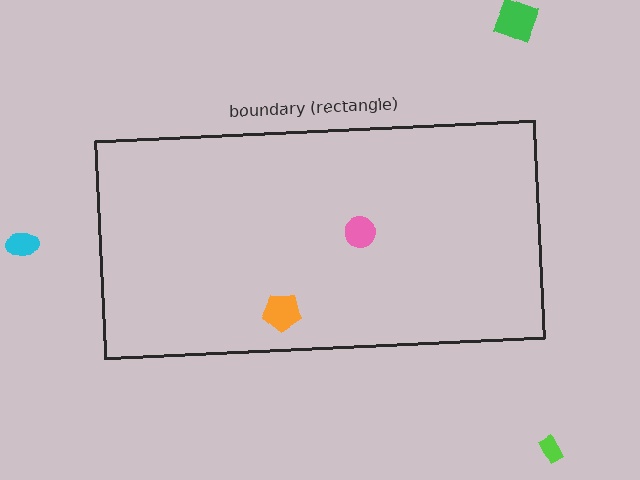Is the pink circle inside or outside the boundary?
Inside.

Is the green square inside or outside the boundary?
Outside.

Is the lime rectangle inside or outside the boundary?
Outside.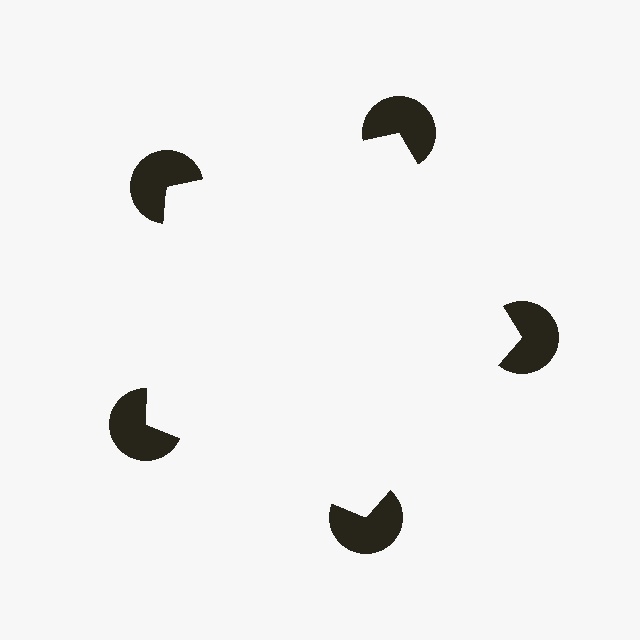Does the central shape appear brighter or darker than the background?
It typically appears slightly brighter than the background, even though no actual brightness change is drawn.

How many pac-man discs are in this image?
There are 5 — one at each vertex of the illusory pentagon.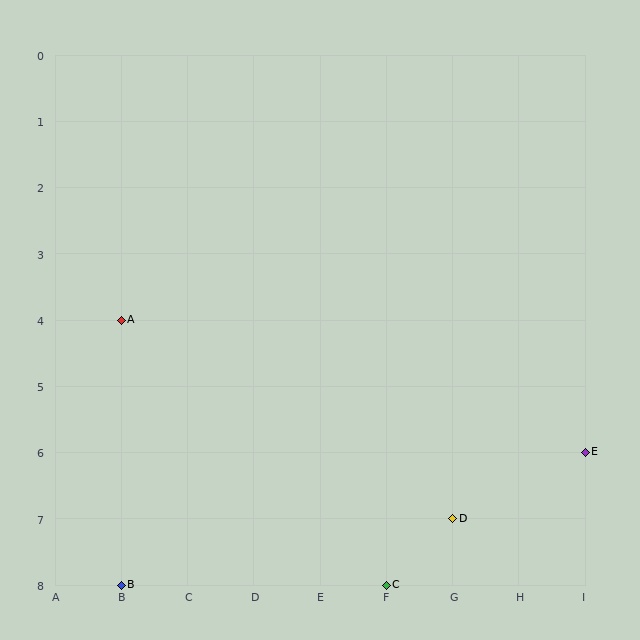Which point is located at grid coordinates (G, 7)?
Point D is at (G, 7).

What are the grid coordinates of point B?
Point B is at grid coordinates (B, 8).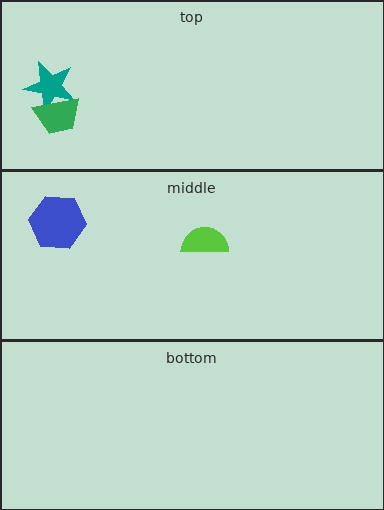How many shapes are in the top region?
2.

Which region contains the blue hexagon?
The middle region.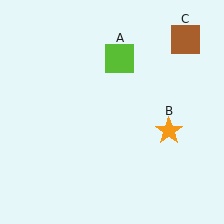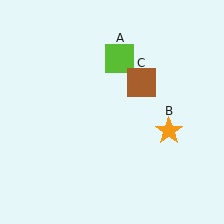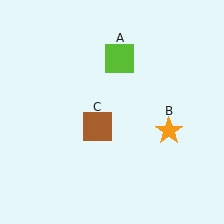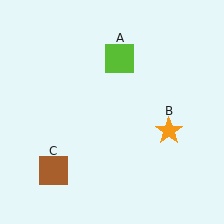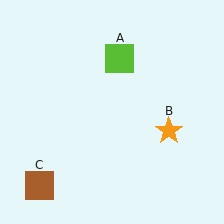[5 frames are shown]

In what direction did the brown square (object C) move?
The brown square (object C) moved down and to the left.